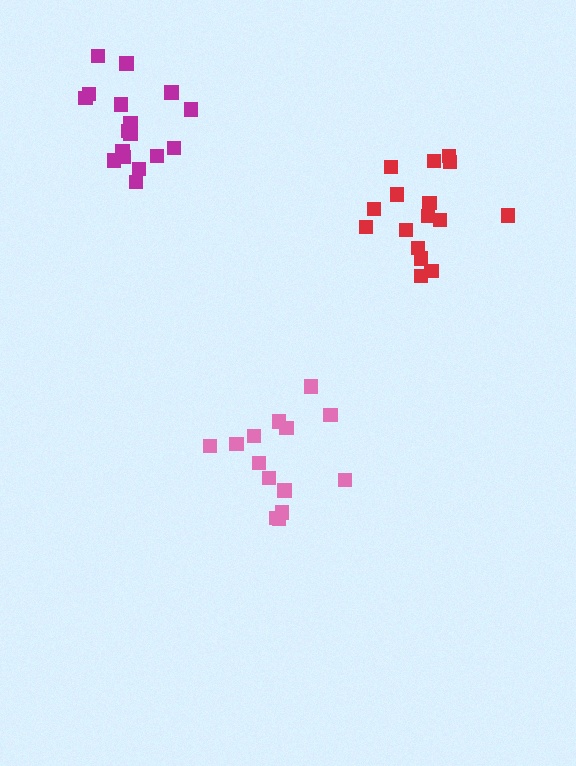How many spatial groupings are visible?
There are 3 spatial groupings.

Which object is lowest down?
The pink cluster is bottommost.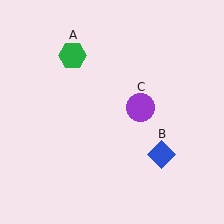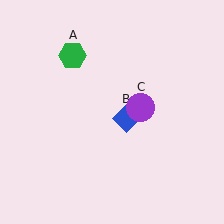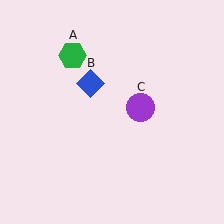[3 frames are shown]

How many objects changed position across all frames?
1 object changed position: blue diamond (object B).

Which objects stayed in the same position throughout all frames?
Green hexagon (object A) and purple circle (object C) remained stationary.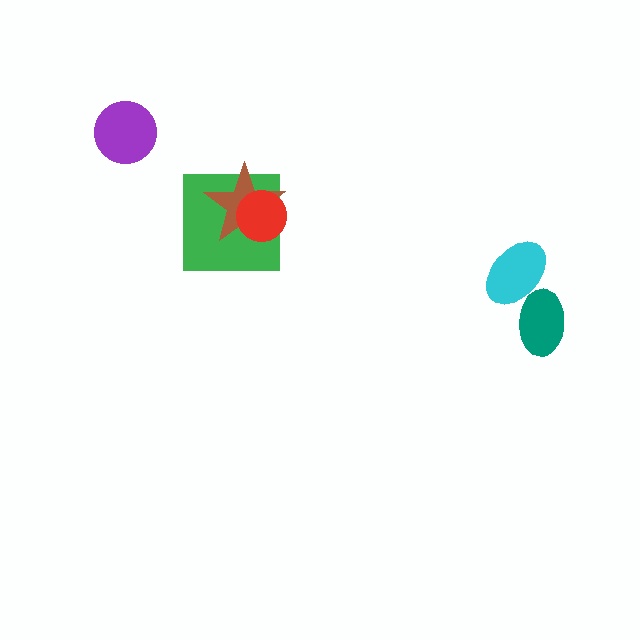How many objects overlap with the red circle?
2 objects overlap with the red circle.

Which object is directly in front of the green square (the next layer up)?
The brown star is directly in front of the green square.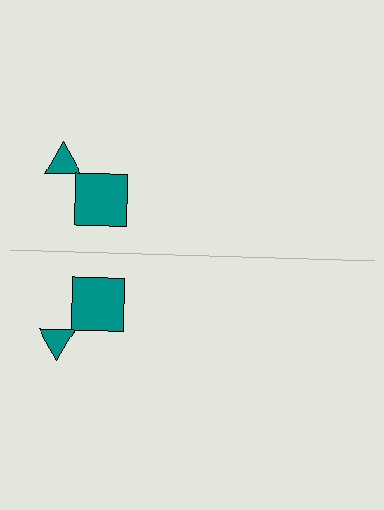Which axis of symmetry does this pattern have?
The pattern has a horizontal axis of symmetry running through the center of the image.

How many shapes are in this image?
There are 4 shapes in this image.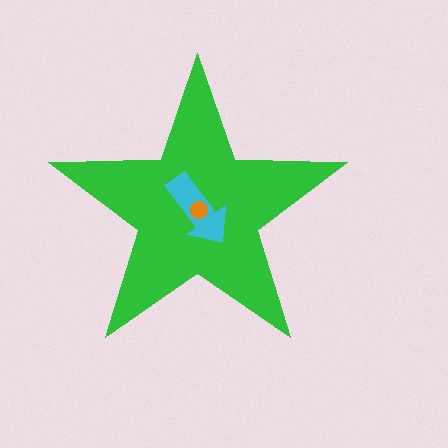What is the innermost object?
The orange circle.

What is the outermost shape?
The green star.